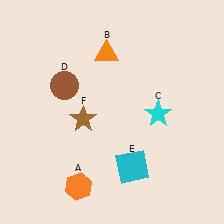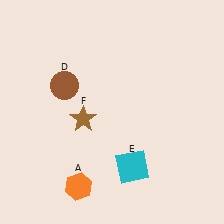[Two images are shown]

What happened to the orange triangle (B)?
The orange triangle (B) was removed in Image 2. It was in the top-left area of Image 1.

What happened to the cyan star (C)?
The cyan star (C) was removed in Image 2. It was in the bottom-right area of Image 1.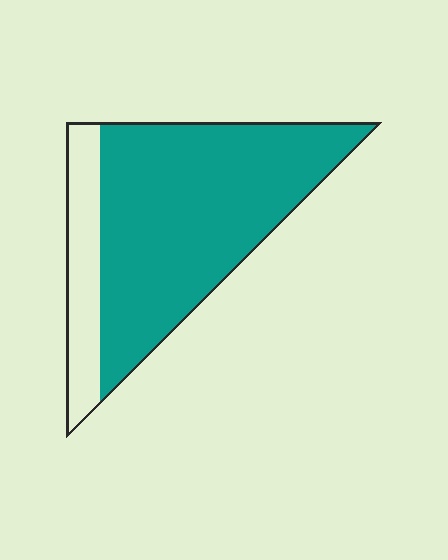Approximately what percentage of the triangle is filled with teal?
Approximately 80%.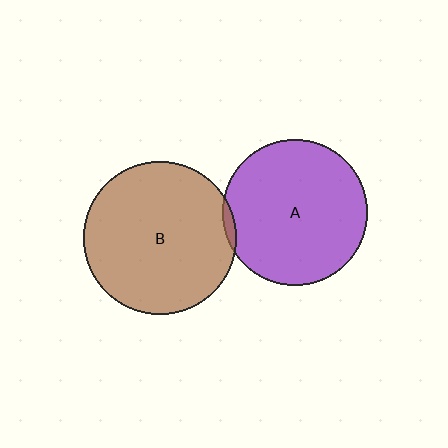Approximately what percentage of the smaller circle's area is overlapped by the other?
Approximately 5%.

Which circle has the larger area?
Circle B (brown).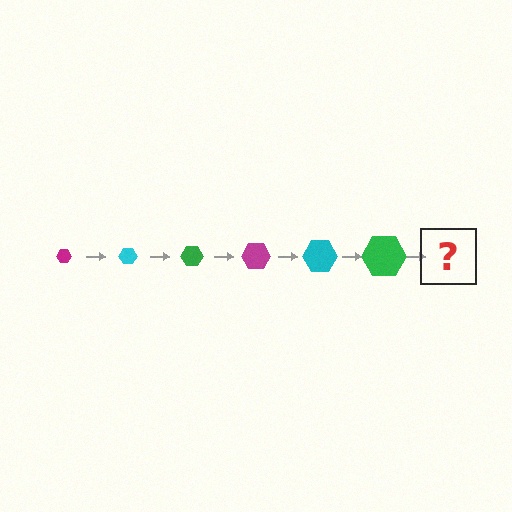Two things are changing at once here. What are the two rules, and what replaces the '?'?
The two rules are that the hexagon grows larger each step and the color cycles through magenta, cyan, and green. The '?' should be a magenta hexagon, larger than the previous one.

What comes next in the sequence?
The next element should be a magenta hexagon, larger than the previous one.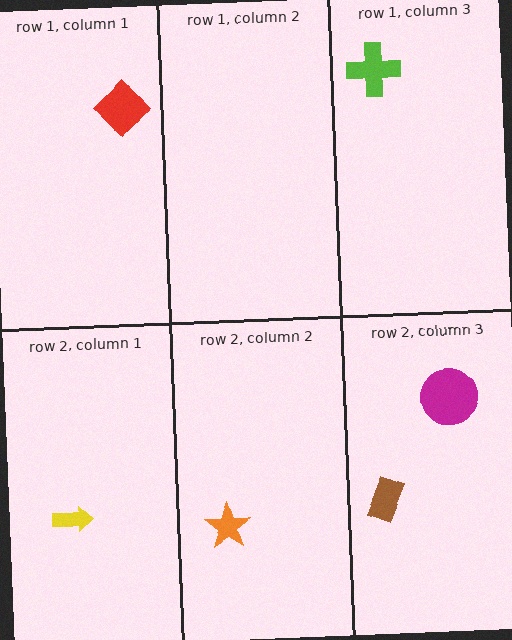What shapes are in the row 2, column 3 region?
The magenta circle, the brown rectangle.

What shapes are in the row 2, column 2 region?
The orange star.